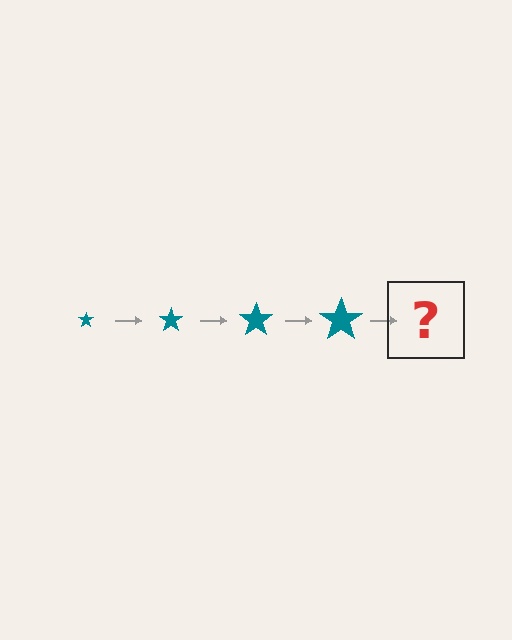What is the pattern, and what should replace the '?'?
The pattern is that the star gets progressively larger each step. The '?' should be a teal star, larger than the previous one.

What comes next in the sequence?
The next element should be a teal star, larger than the previous one.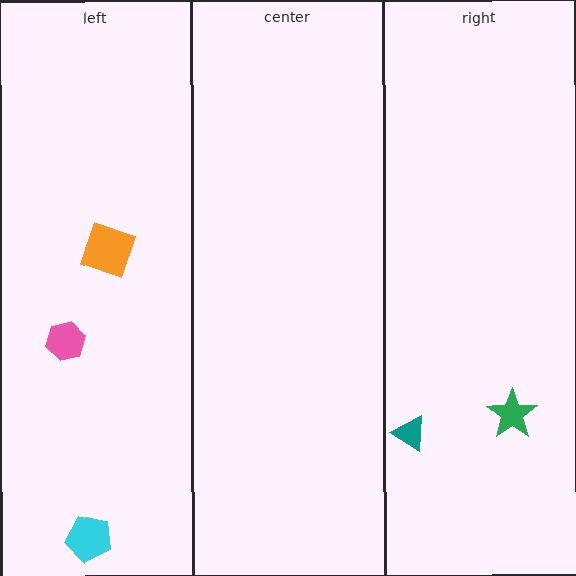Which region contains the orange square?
The left region.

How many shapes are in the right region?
2.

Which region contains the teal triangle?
The right region.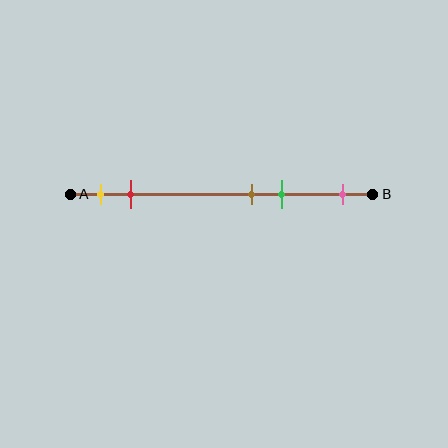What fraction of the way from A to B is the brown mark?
The brown mark is approximately 60% (0.6) of the way from A to B.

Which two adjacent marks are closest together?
The brown and green marks are the closest adjacent pair.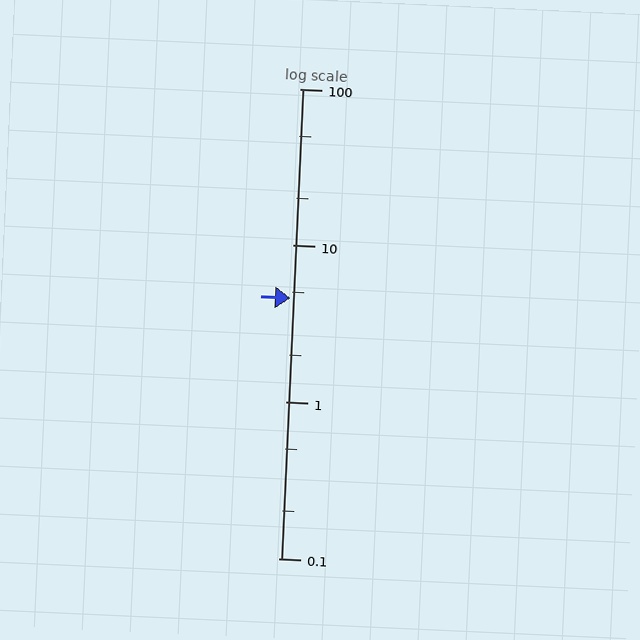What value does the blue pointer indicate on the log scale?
The pointer indicates approximately 4.6.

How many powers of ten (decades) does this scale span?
The scale spans 3 decades, from 0.1 to 100.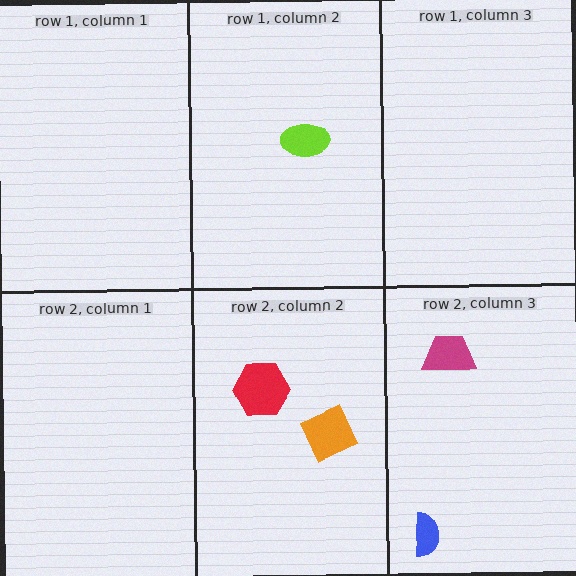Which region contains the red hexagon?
The row 2, column 2 region.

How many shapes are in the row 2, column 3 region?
2.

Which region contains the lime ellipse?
The row 1, column 2 region.